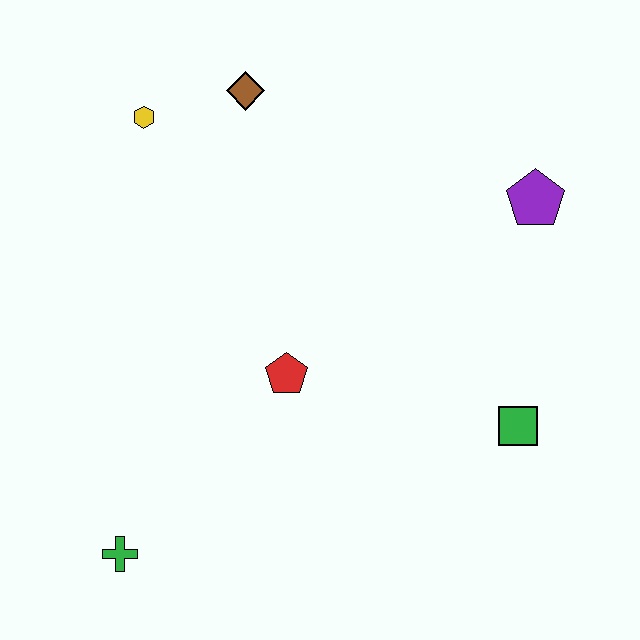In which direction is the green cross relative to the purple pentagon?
The green cross is to the left of the purple pentagon.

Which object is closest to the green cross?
The red pentagon is closest to the green cross.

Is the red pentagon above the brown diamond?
No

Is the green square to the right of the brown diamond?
Yes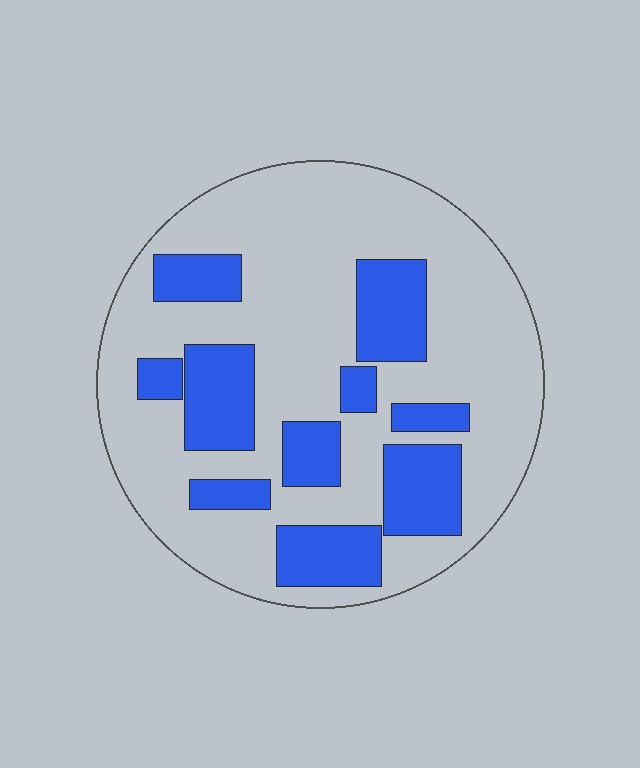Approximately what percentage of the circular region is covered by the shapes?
Approximately 30%.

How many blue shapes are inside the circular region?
10.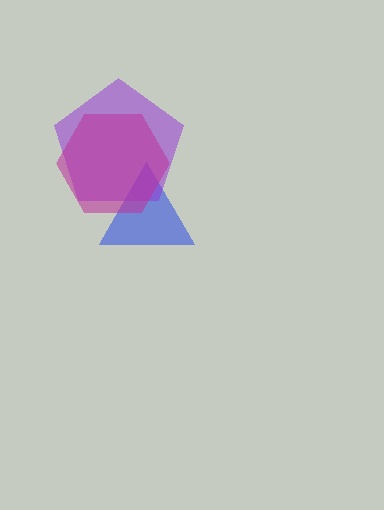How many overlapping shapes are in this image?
There are 3 overlapping shapes in the image.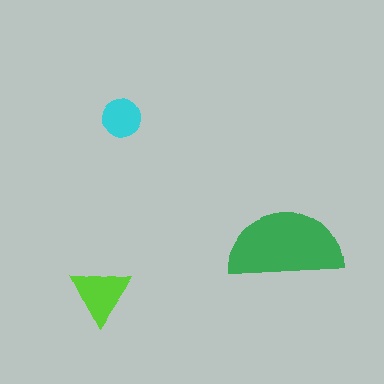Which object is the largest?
The green semicircle.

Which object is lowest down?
The lime triangle is bottommost.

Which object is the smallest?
The cyan circle.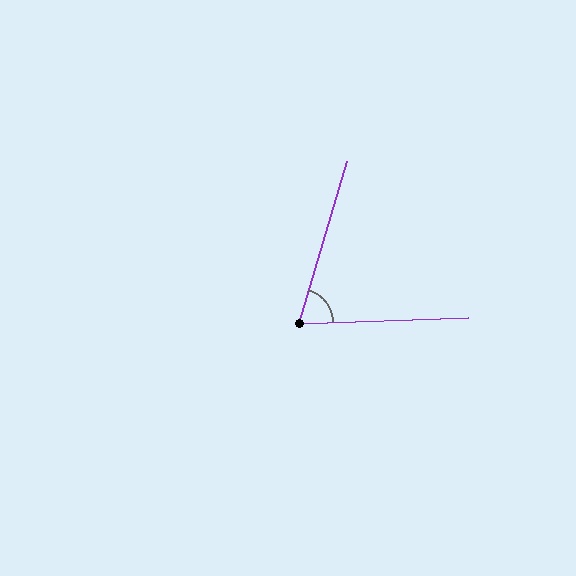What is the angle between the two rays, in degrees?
Approximately 71 degrees.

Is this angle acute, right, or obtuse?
It is acute.